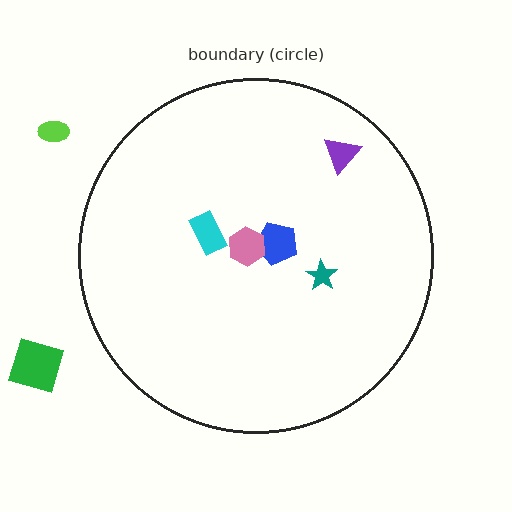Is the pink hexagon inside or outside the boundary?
Inside.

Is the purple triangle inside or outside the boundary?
Inside.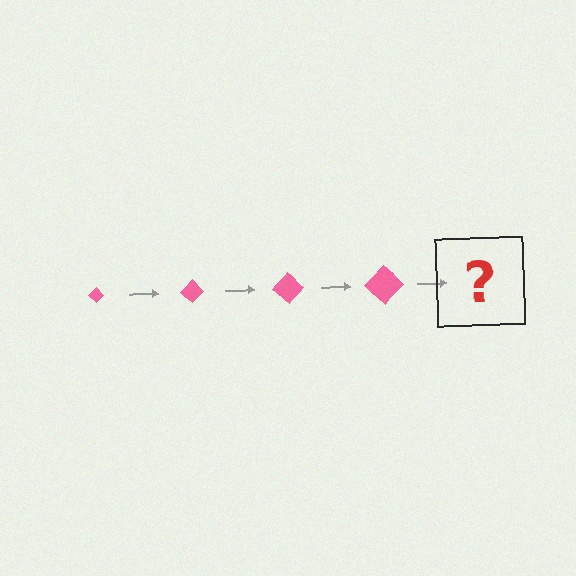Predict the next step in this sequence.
The next step is a pink diamond, larger than the previous one.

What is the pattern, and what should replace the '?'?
The pattern is that the diamond gets progressively larger each step. The '?' should be a pink diamond, larger than the previous one.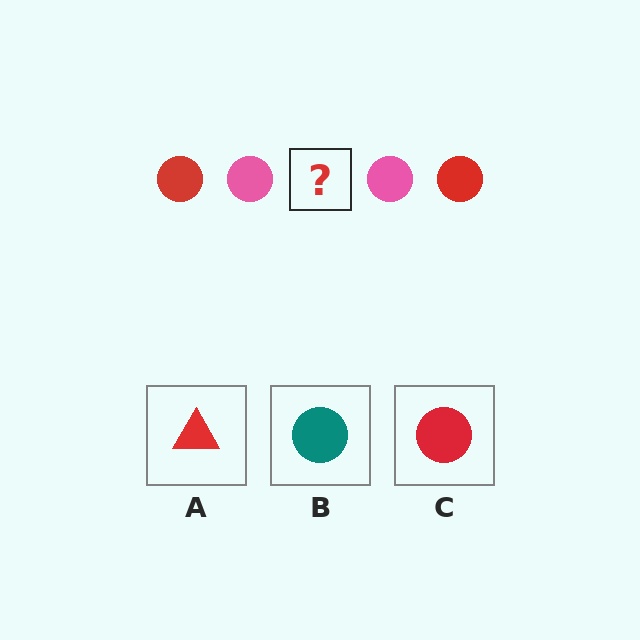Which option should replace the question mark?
Option C.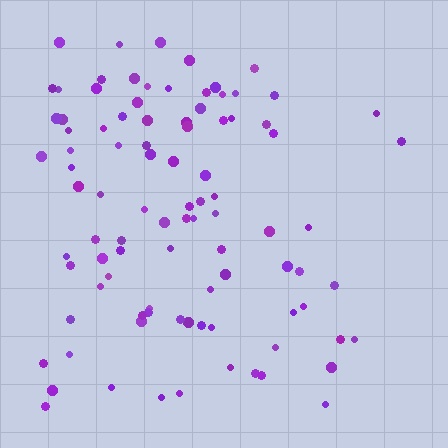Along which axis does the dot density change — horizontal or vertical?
Horizontal.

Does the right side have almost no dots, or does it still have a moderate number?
Still a moderate number, just noticeably fewer than the left.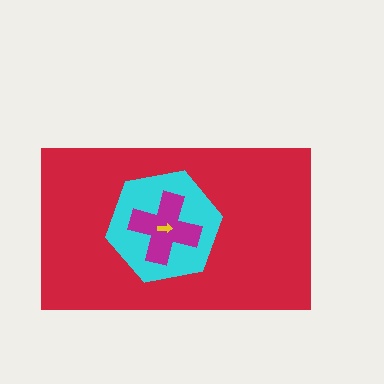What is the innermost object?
The yellow arrow.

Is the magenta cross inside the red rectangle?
Yes.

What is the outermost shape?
The red rectangle.